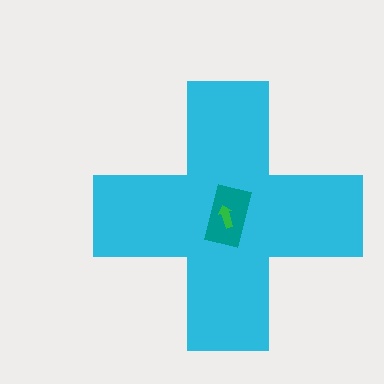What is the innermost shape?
The green arrow.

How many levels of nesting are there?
3.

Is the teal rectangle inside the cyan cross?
Yes.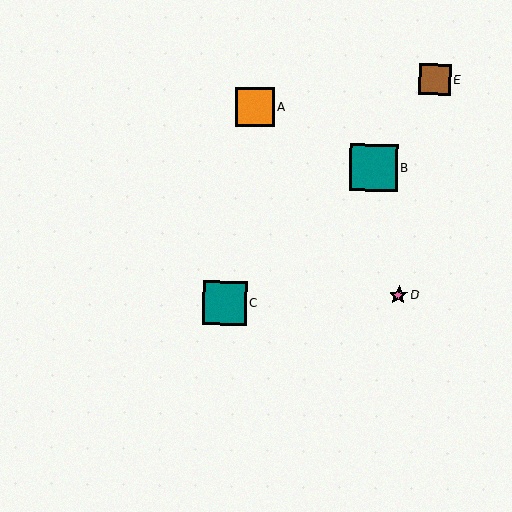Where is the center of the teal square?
The center of the teal square is at (225, 303).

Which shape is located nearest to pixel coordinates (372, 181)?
The teal square (labeled B) at (374, 168) is nearest to that location.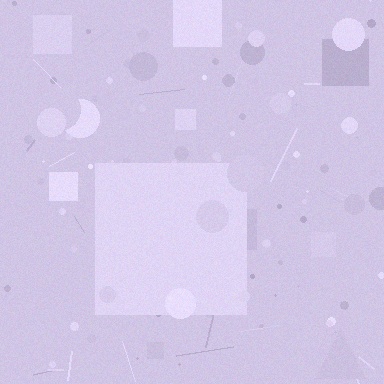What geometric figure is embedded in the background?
A square is embedded in the background.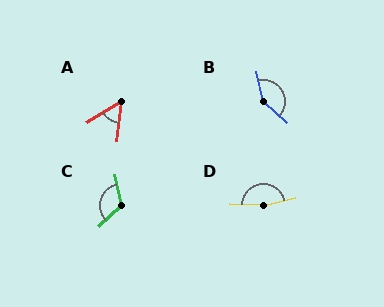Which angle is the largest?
D, at approximately 166 degrees.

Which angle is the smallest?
A, at approximately 53 degrees.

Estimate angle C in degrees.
Approximately 121 degrees.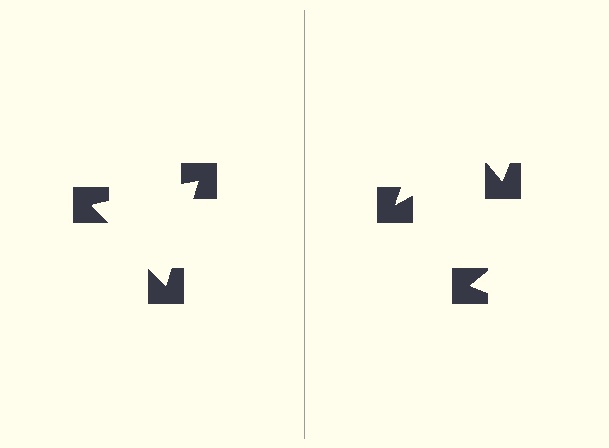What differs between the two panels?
The notched squares are positioned identically on both sides; only the wedge orientations differ. On the left they align to a triangle; on the right they are misaligned.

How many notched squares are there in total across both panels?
6 — 3 on each side.